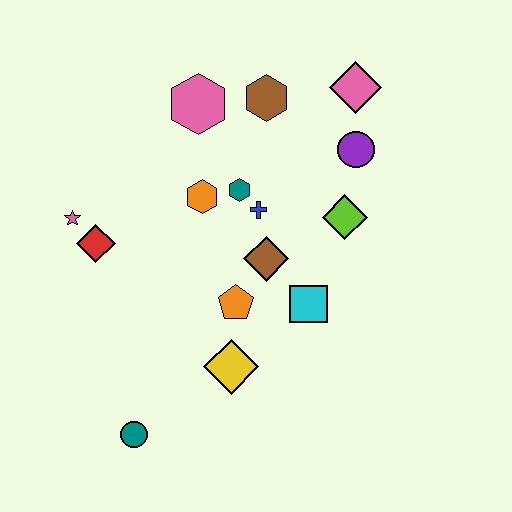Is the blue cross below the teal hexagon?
Yes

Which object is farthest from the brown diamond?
The teal circle is farthest from the brown diamond.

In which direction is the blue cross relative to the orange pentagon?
The blue cross is above the orange pentagon.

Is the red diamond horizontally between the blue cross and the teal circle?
No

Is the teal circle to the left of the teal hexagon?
Yes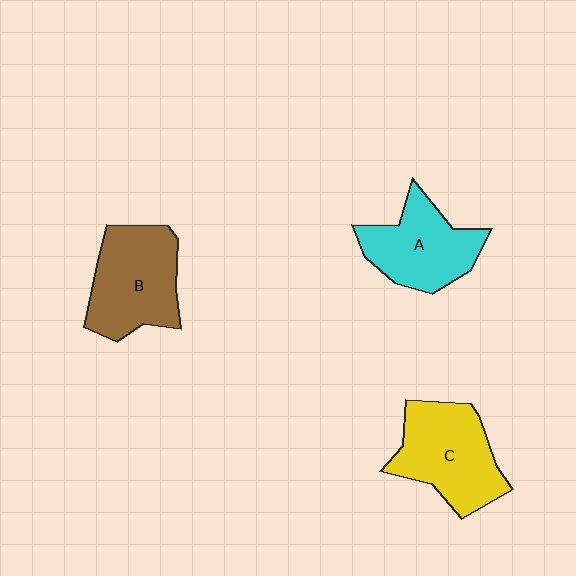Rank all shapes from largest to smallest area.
From largest to smallest: C (yellow), B (brown), A (cyan).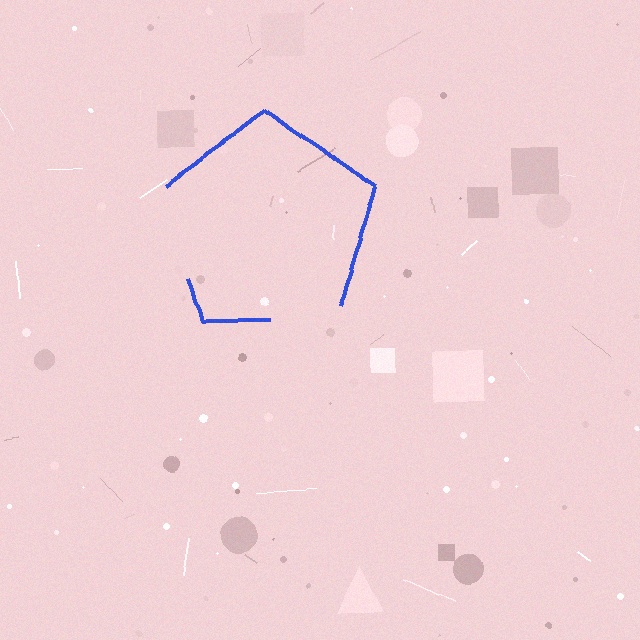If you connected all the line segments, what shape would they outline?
They would outline a pentagon.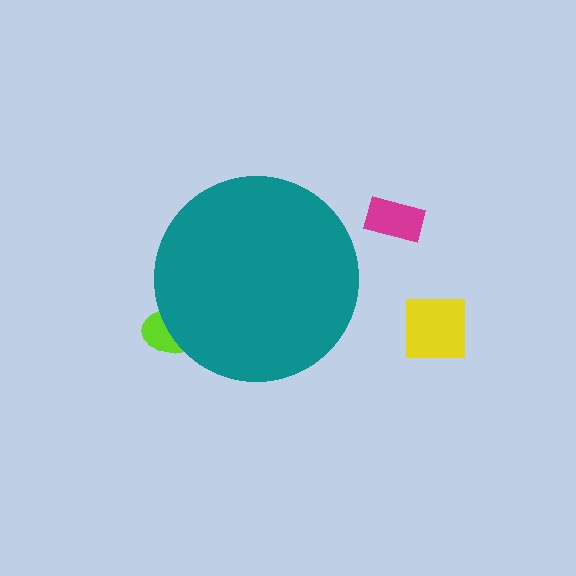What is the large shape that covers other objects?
A teal circle.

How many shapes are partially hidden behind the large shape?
1 shape is partially hidden.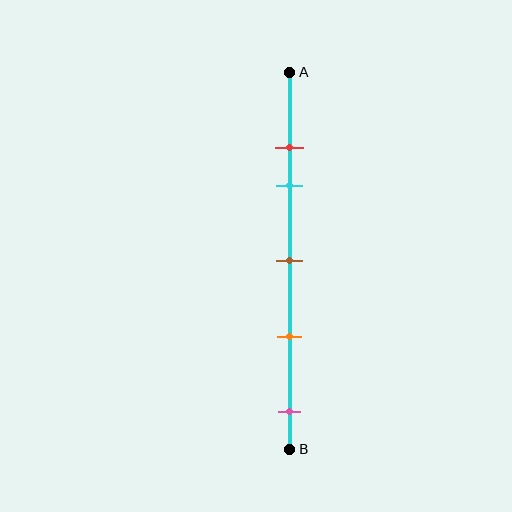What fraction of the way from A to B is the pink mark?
The pink mark is approximately 90% (0.9) of the way from A to B.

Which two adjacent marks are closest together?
The red and cyan marks are the closest adjacent pair.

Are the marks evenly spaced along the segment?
No, the marks are not evenly spaced.